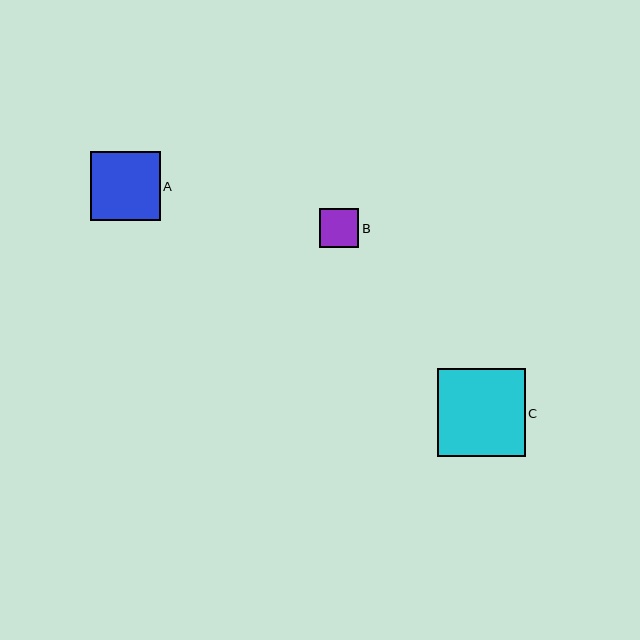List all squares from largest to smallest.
From largest to smallest: C, A, B.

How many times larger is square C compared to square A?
Square C is approximately 1.3 times the size of square A.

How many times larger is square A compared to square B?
Square A is approximately 1.8 times the size of square B.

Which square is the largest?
Square C is the largest with a size of approximately 87 pixels.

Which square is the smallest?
Square B is the smallest with a size of approximately 39 pixels.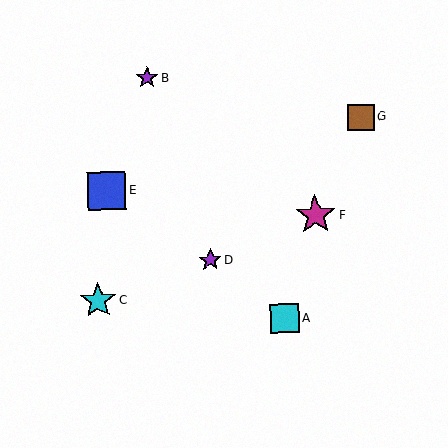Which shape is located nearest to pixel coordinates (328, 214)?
The magenta star (labeled F) at (315, 215) is nearest to that location.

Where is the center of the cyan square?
The center of the cyan square is at (285, 318).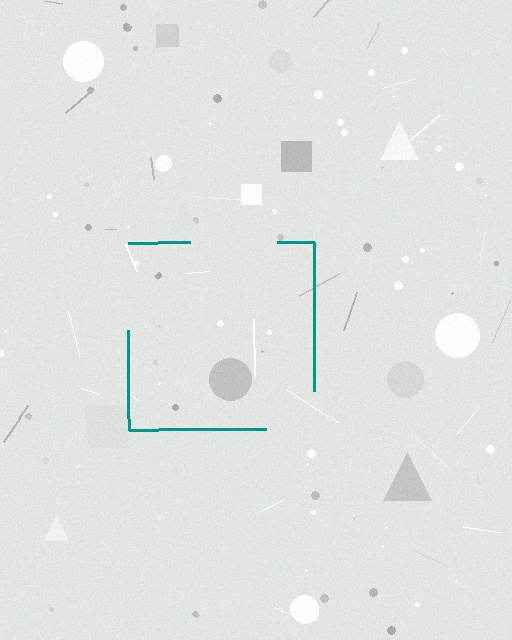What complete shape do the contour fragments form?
The contour fragments form a square.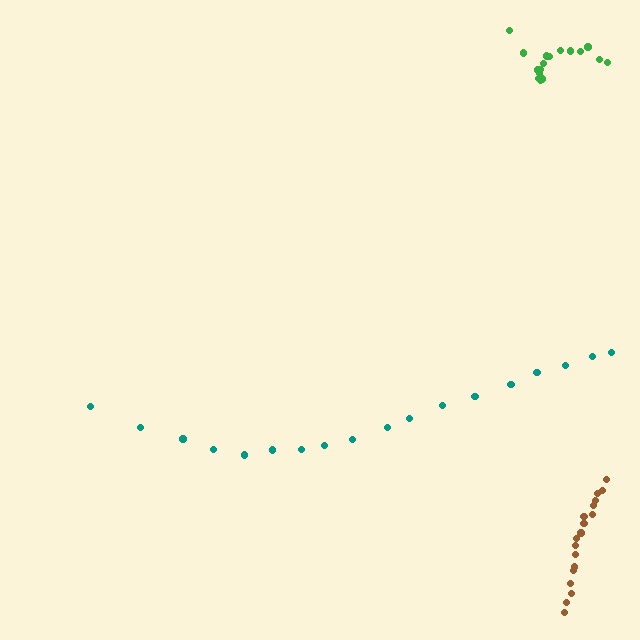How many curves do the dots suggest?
There are 3 distinct paths.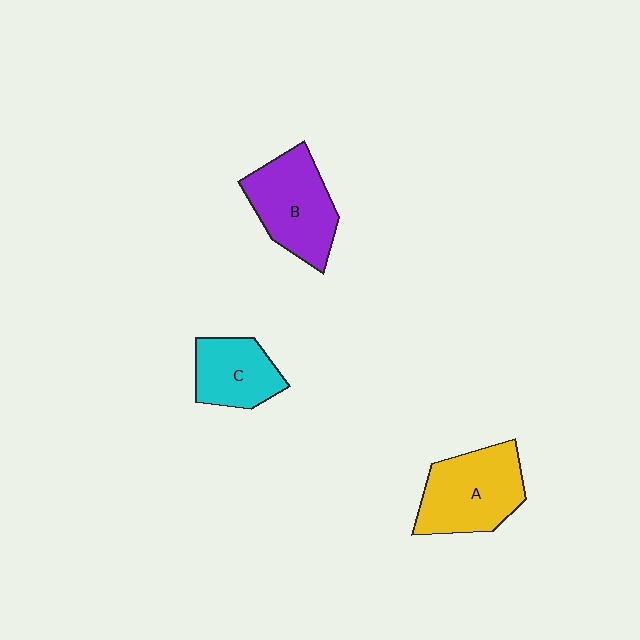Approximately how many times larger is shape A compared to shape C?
Approximately 1.5 times.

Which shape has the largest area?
Shape A (yellow).